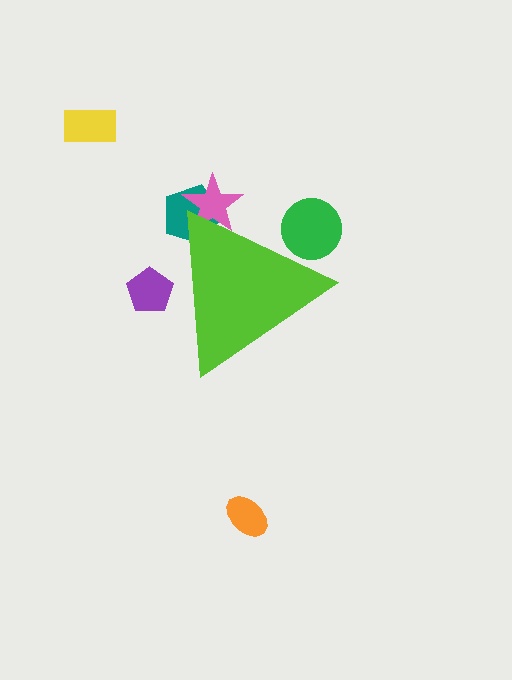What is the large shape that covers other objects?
A lime triangle.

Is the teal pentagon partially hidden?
Yes, the teal pentagon is partially hidden behind the lime triangle.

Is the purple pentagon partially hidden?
Yes, the purple pentagon is partially hidden behind the lime triangle.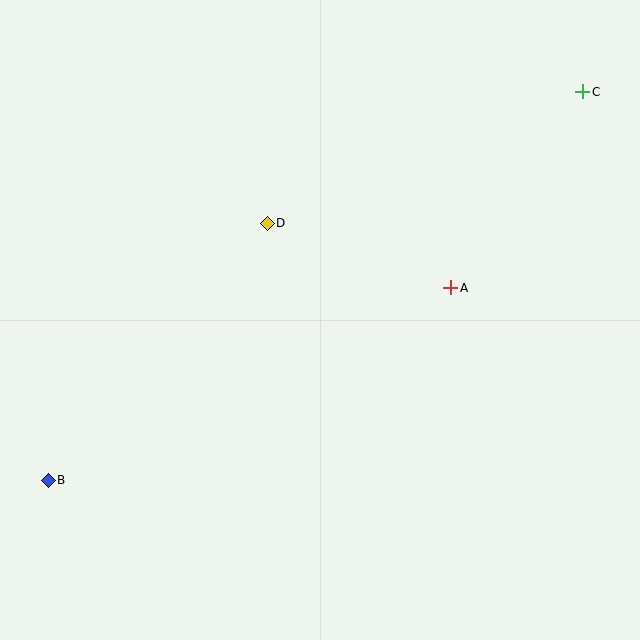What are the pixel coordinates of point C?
Point C is at (583, 92).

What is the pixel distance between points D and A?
The distance between D and A is 194 pixels.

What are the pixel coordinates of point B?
Point B is at (48, 480).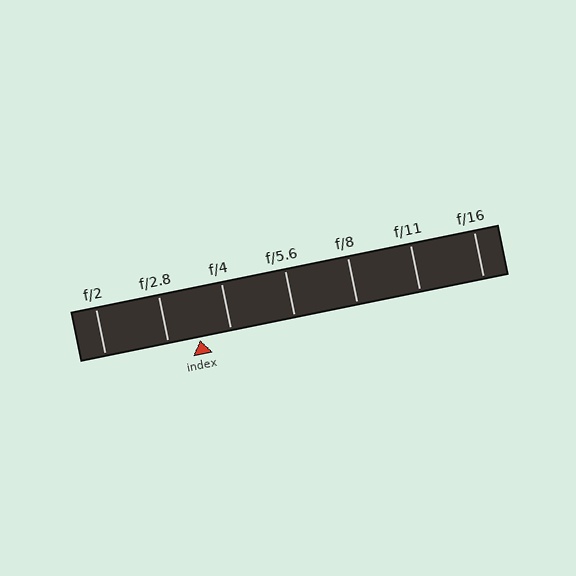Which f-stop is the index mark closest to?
The index mark is closest to f/2.8.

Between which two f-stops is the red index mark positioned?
The index mark is between f/2.8 and f/4.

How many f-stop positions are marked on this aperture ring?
There are 7 f-stop positions marked.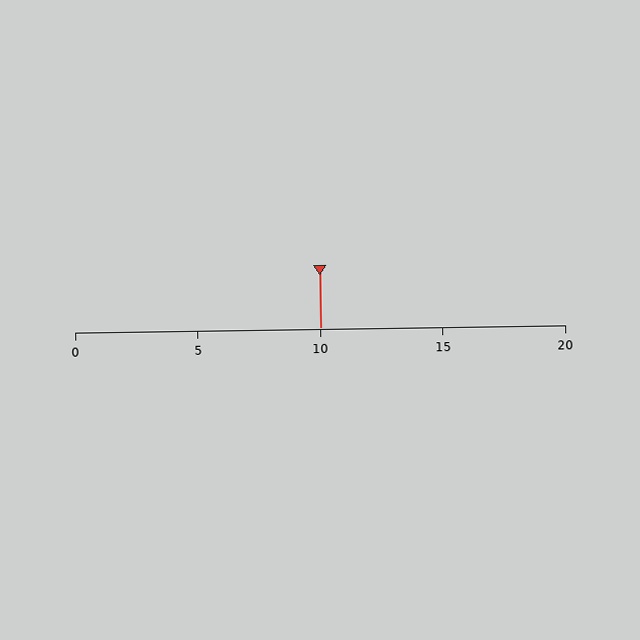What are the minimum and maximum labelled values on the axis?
The axis runs from 0 to 20.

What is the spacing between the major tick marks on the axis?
The major ticks are spaced 5 apart.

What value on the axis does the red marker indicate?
The marker indicates approximately 10.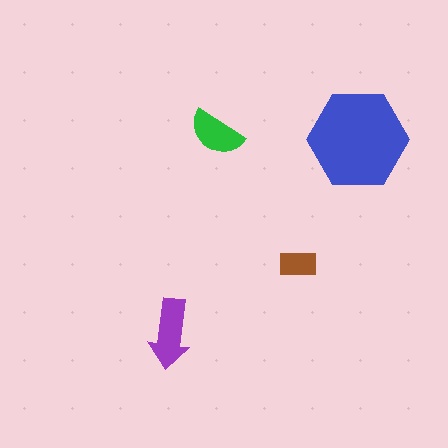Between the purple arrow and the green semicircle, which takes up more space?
The purple arrow.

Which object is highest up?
The green semicircle is topmost.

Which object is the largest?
The blue hexagon.